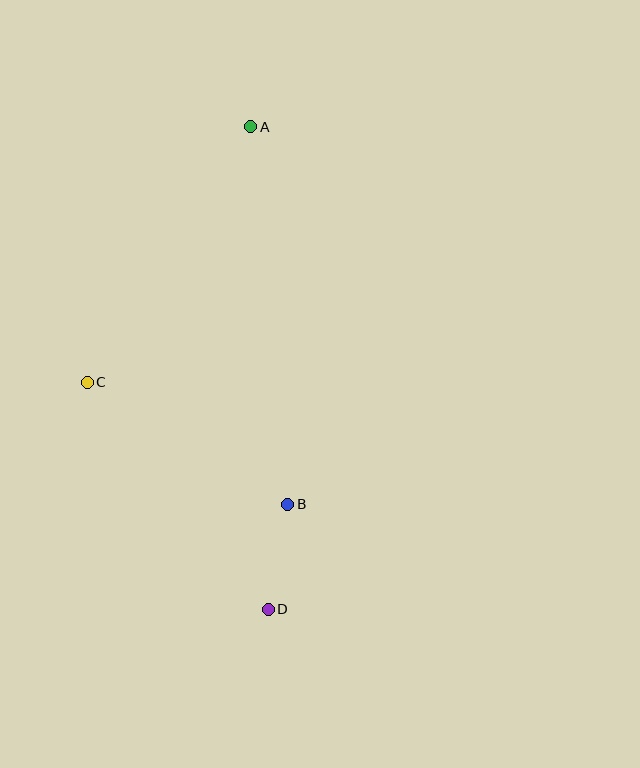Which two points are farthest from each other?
Points A and D are farthest from each other.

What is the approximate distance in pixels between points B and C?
The distance between B and C is approximately 235 pixels.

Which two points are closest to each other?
Points B and D are closest to each other.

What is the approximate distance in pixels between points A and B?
The distance between A and B is approximately 379 pixels.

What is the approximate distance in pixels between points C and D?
The distance between C and D is approximately 290 pixels.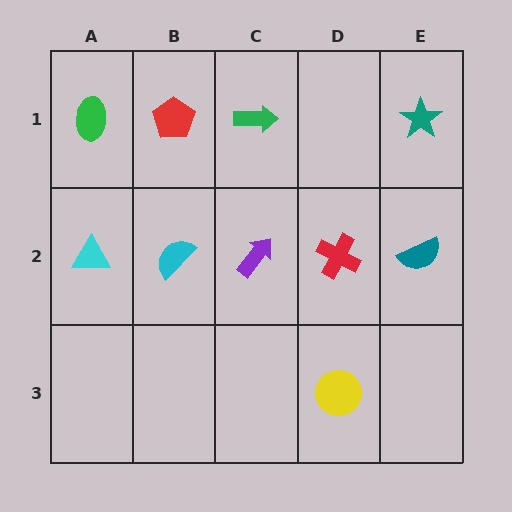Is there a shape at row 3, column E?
No, that cell is empty.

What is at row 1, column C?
A green arrow.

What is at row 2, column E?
A teal semicircle.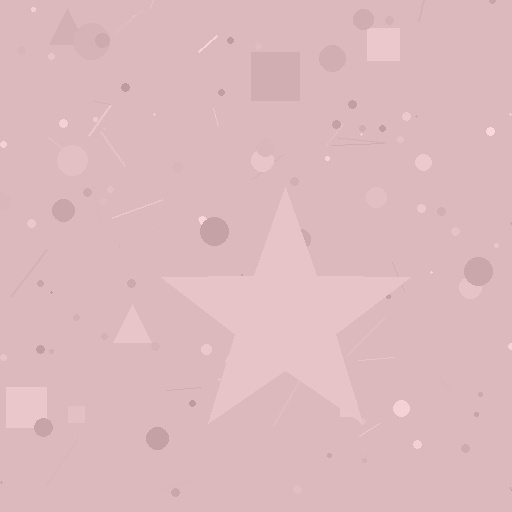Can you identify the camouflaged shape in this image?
The camouflaged shape is a star.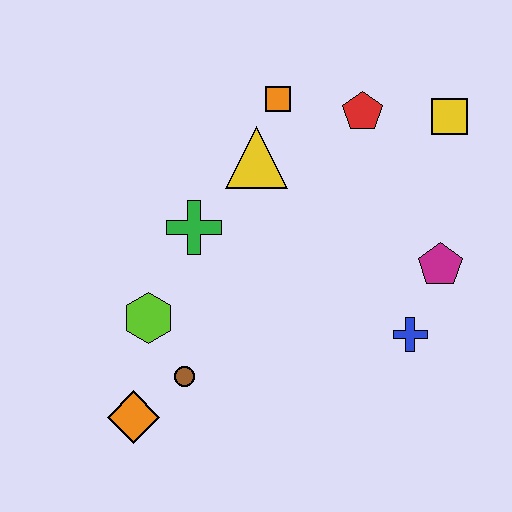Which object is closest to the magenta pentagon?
The blue cross is closest to the magenta pentagon.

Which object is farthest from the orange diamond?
The yellow square is farthest from the orange diamond.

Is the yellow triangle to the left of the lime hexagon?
No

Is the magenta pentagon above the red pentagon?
No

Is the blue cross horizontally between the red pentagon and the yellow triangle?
No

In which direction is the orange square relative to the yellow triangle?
The orange square is above the yellow triangle.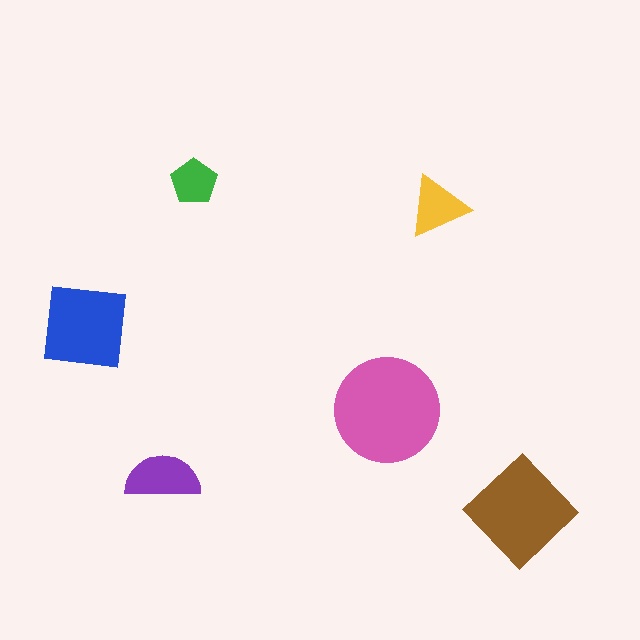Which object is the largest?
The pink circle.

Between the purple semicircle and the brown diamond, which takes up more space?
The brown diamond.